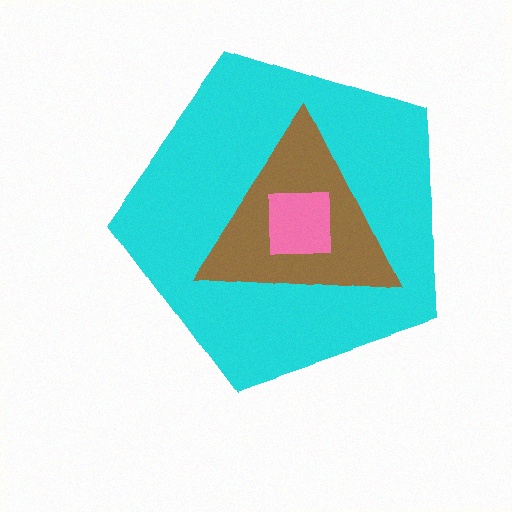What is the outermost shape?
The cyan pentagon.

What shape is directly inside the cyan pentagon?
The brown triangle.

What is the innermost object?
The pink square.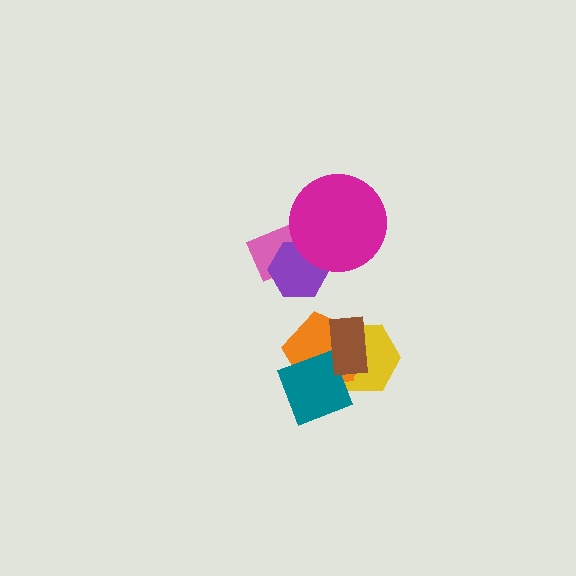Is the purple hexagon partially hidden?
Yes, it is partially covered by another shape.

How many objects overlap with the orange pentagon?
3 objects overlap with the orange pentagon.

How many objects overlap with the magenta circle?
2 objects overlap with the magenta circle.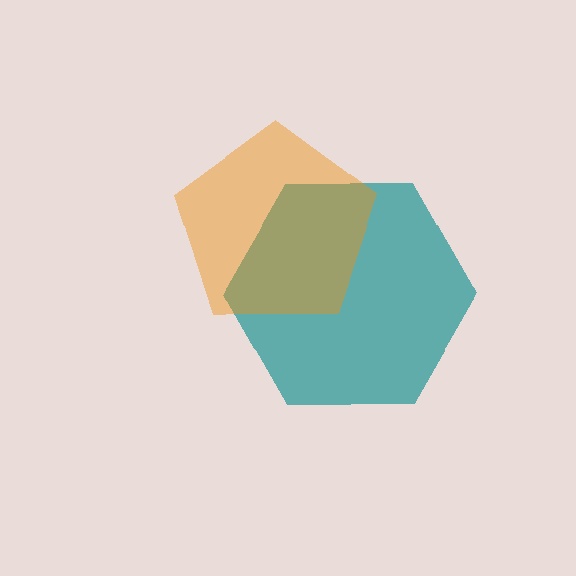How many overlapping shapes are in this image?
There are 2 overlapping shapes in the image.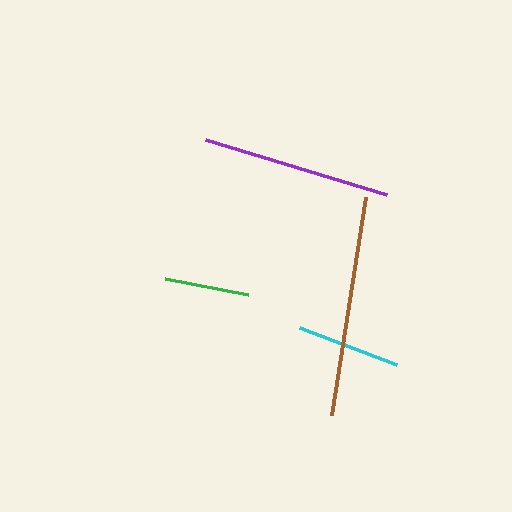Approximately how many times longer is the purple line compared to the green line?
The purple line is approximately 2.2 times the length of the green line.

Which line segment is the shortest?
The green line is the shortest at approximately 85 pixels.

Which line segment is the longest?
The brown line is the longest at approximately 221 pixels.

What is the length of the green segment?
The green segment is approximately 85 pixels long.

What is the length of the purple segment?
The purple segment is approximately 190 pixels long.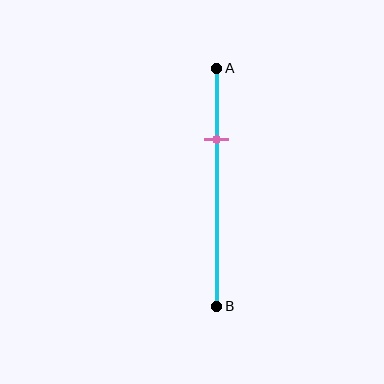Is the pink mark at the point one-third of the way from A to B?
No, the mark is at about 30% from A, not at the 33% one-third point.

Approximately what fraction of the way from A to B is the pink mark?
The pink mark is approximately 30% of the way from A to B.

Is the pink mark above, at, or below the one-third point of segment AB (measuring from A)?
The pink mark is above the one-third point of segment AB.